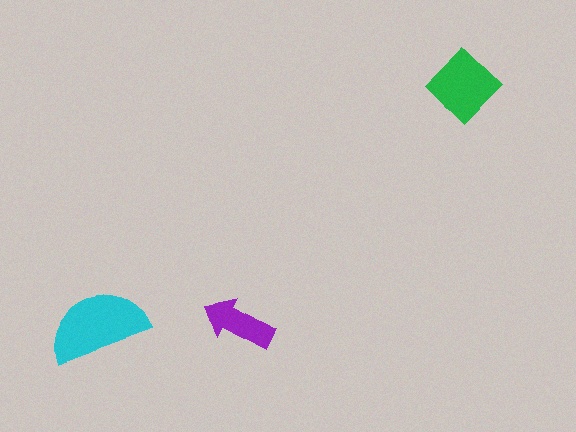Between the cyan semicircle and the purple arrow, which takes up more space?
The cyan semicircle.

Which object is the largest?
The cyan semicircle.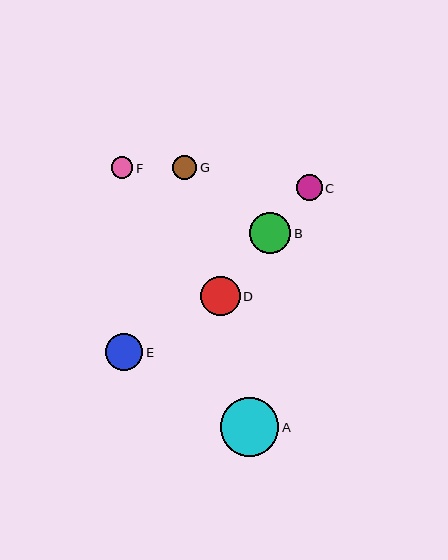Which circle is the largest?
Circle A is the largest with a size of approximately 58 pixels.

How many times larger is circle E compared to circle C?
Circle E is approximately 1.4 times the size of circle C.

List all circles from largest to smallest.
From largest to smallest: A, B, D, E, C, G, F.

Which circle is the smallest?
Circle F is the smallest with a size of approximately 21 pixels.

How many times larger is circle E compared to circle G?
Circle E is approximately 1.6 times the size of circle G.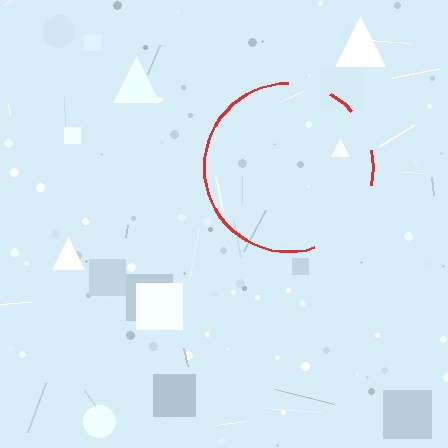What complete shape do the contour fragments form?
The contour fragments form a circle.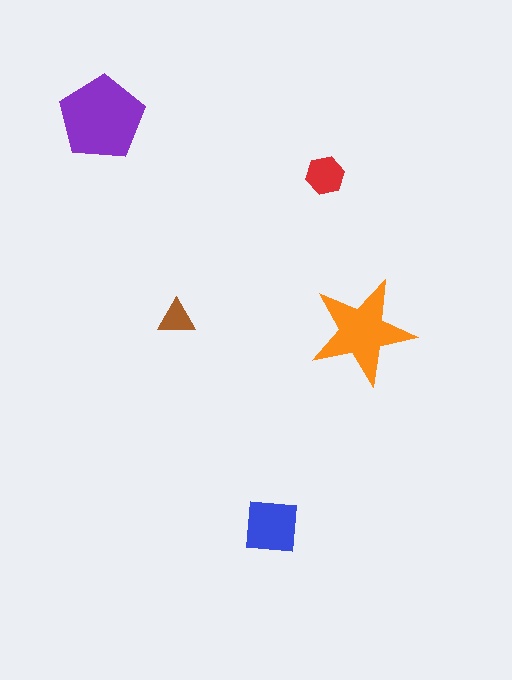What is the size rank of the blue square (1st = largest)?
3rd.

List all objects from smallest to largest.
The brown triangle, the red hexagon, the blue square, the orange star, the purple pentagon.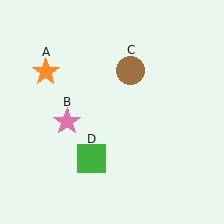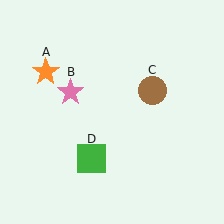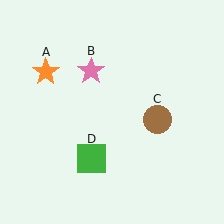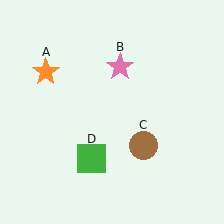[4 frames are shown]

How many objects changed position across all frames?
2 objects changed position: pink star (object B), brown circle (object C).